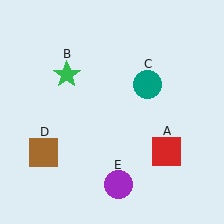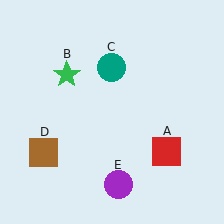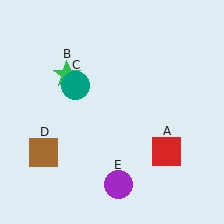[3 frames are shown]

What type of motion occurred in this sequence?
The teal circle (object C) rotated counterclockwise around the center of the scene.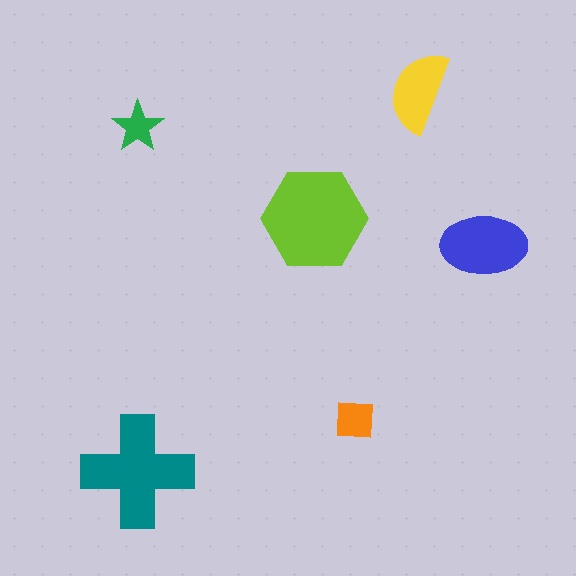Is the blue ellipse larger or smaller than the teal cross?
Smaller.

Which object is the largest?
The lime hexagon.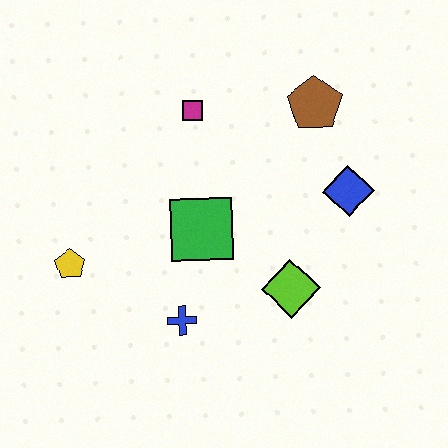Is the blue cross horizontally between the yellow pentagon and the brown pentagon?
Yes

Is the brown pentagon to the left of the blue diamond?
Yes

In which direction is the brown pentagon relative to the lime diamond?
The brown pentagon is above the lime diamond.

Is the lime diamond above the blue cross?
Yes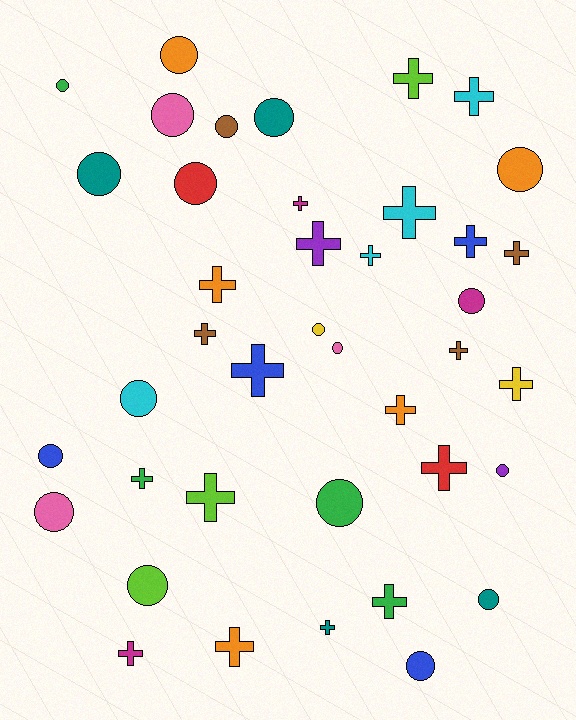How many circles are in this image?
There are 19 circles.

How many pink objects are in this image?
There are 3 pink objects.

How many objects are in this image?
There are 40 objects.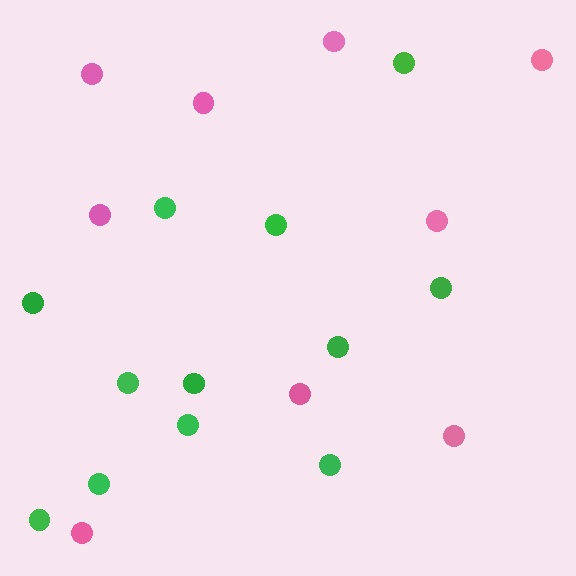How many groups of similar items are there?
There are 2 groups: one group of pink circles (9) and one group of green circles (12).